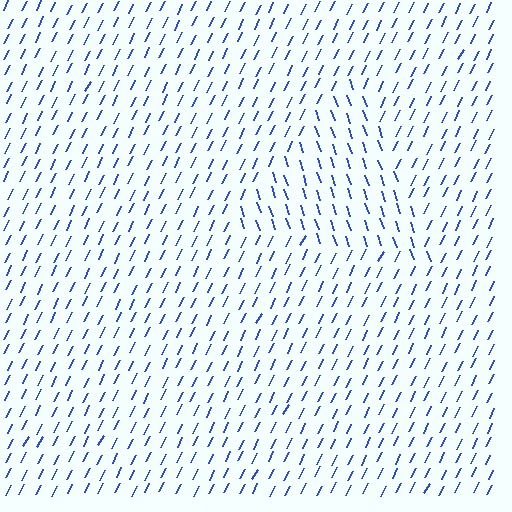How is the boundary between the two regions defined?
The boundary is defined purely by a change in line orientation (approximately 45 degrees difference). All lines are the same color and thickness.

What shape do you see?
I see a triangle.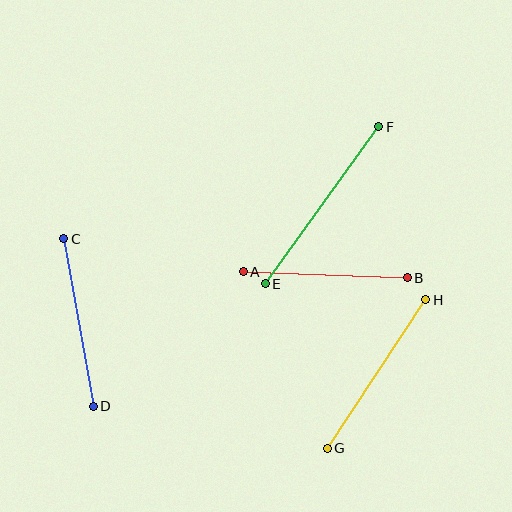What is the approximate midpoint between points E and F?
The midpoint is at approximately (322, 205) pixels.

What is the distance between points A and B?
The distance is approximately 164 pixels.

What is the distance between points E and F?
The distance is approximately 194 pixels.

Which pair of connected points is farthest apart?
Points E and F are farthest apart.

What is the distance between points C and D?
The distance is approximately 170 pixels.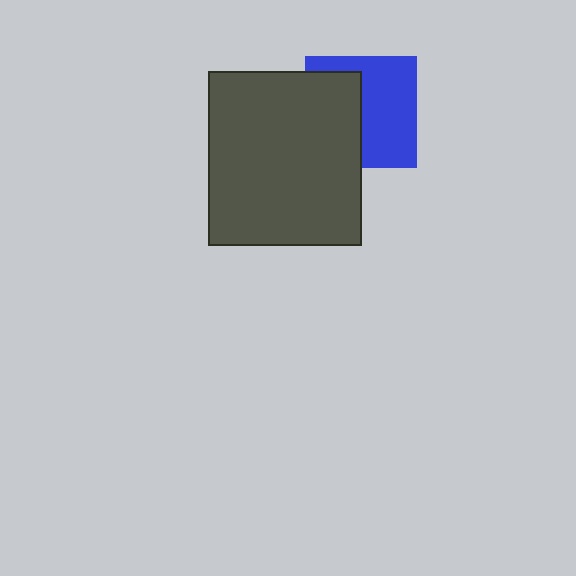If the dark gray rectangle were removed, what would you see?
You would see the complete blue square.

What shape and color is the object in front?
The object in front is a dark gray rectangle.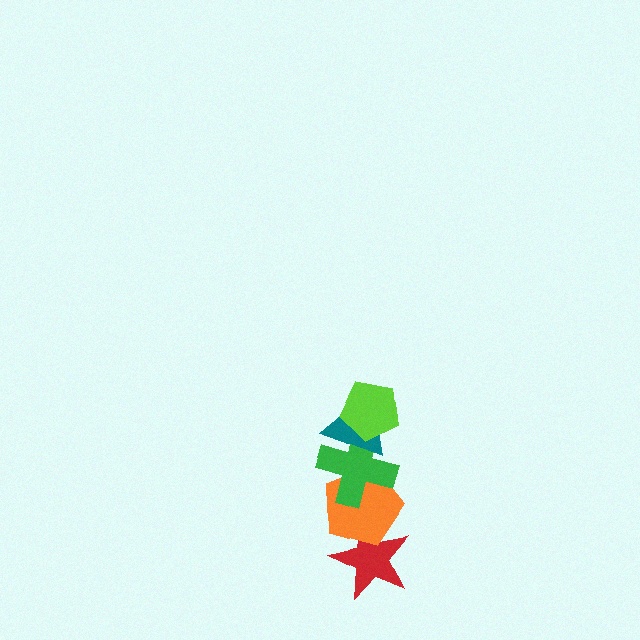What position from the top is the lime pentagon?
The lime pentagon is 1st from the top.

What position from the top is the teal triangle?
The teal triangle is 2nd from the top.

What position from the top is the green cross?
The green cross is 3rd from the top.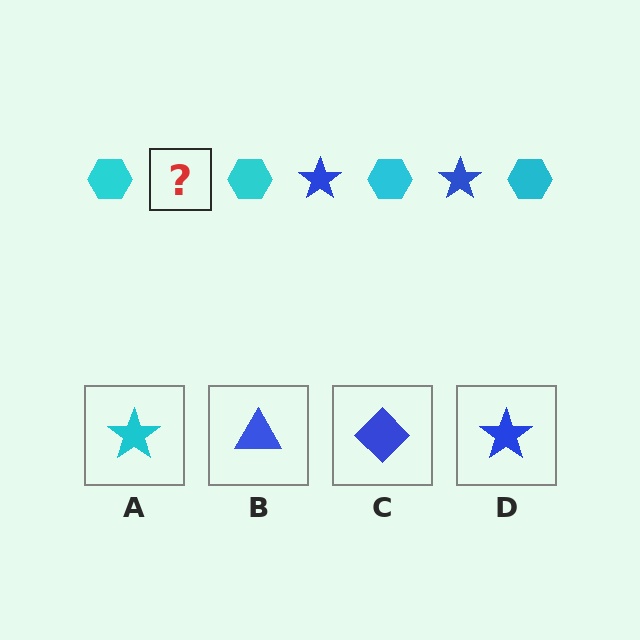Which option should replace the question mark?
Option D.